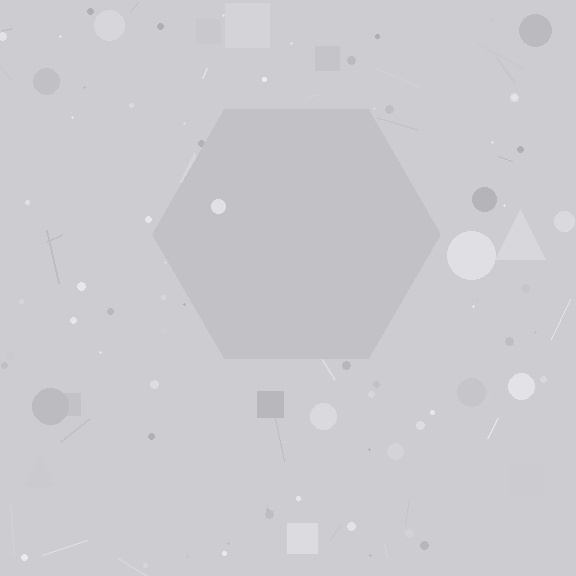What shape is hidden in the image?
A hexagon is hidden in the image.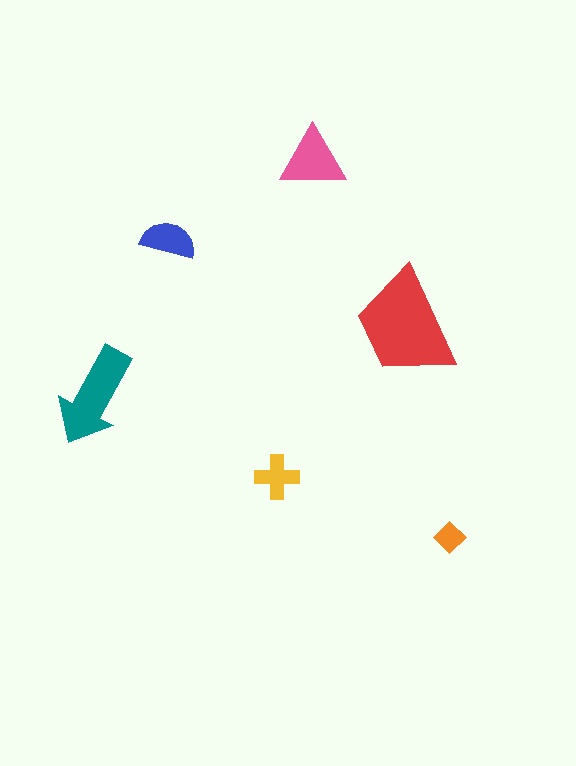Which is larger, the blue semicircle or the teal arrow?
The teal arrow.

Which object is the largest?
The red trapezoid.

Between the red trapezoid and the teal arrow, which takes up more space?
The red trapezoid.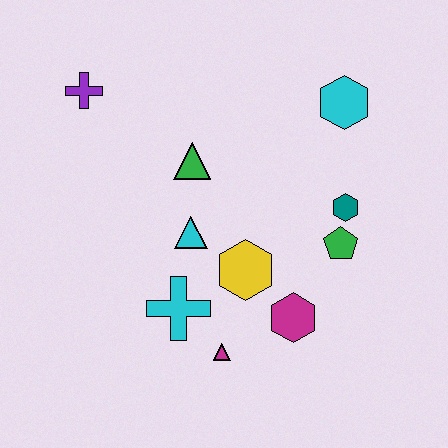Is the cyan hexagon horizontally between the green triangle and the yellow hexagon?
No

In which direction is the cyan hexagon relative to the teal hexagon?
The cyan hexagon is above the teal hexagon.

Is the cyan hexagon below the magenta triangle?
No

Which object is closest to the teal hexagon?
The green pentagon is closest to the teal hexagon.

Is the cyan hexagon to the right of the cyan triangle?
Yes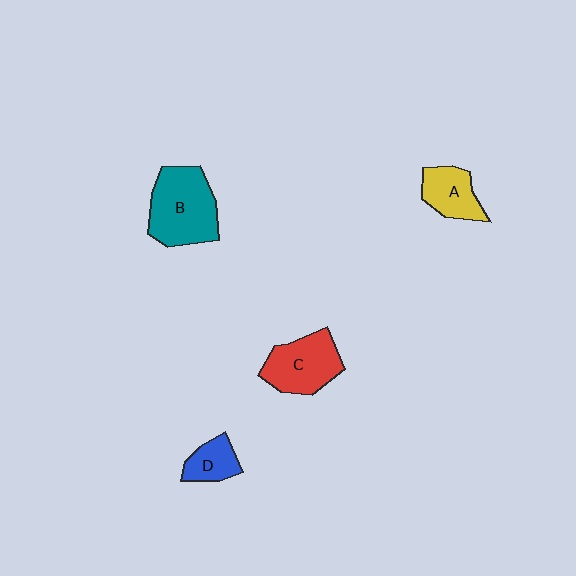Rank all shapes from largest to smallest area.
From largest to smallest: B (teal), C (red), A (yellow), D (blue).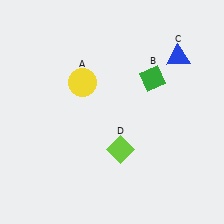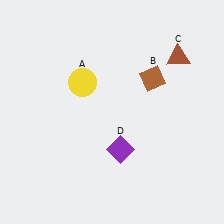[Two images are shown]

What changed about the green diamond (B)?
In Image 1, B is green. In Image 2, it changed to brown.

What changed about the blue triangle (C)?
In Image 1, C is blue. In Image 2, it changed to brown.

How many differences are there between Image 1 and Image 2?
There are 3 differences between the two images.